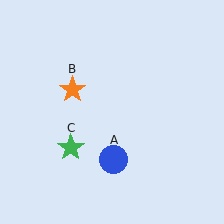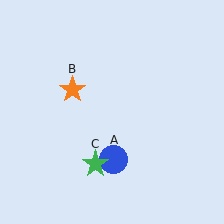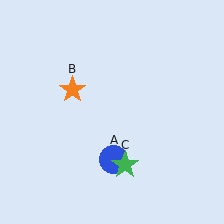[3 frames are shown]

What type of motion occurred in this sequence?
The green star (object C) rotated counterclockwise around the center of the scene.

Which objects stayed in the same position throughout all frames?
Blue circle (object A) and orange star (object B) remained stationary.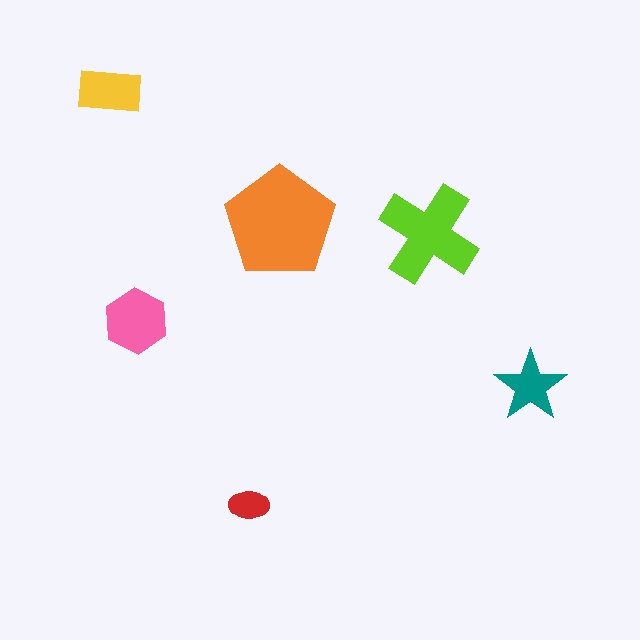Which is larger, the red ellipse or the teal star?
The teal star.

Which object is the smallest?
The red ellipse.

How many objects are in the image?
There are 6 objects in the image.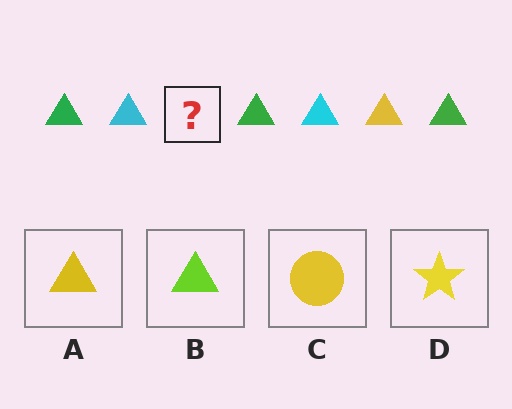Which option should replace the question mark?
Option A.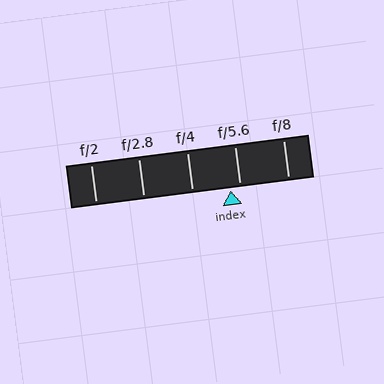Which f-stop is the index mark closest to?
The index mark is closest to f/5.6.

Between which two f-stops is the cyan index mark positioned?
The index mark is between f/4 and f/5.6.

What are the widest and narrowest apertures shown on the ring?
The widest aperture shown is f/2 and the narrowest is f/8.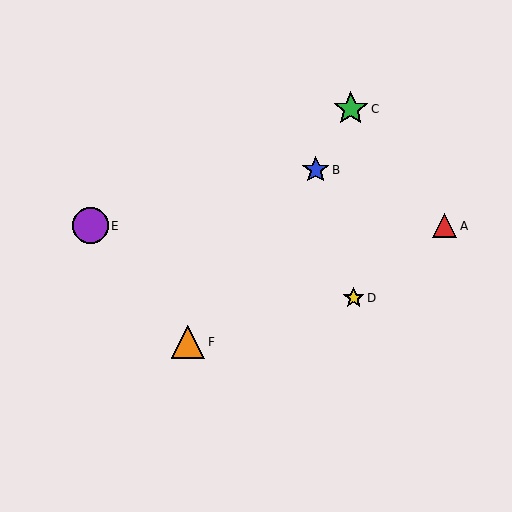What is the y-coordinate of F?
Object F is at y≈342.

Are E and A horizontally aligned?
Yes, both are at y≈226.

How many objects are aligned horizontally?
2 objects (A, E) are aligned horizontally.